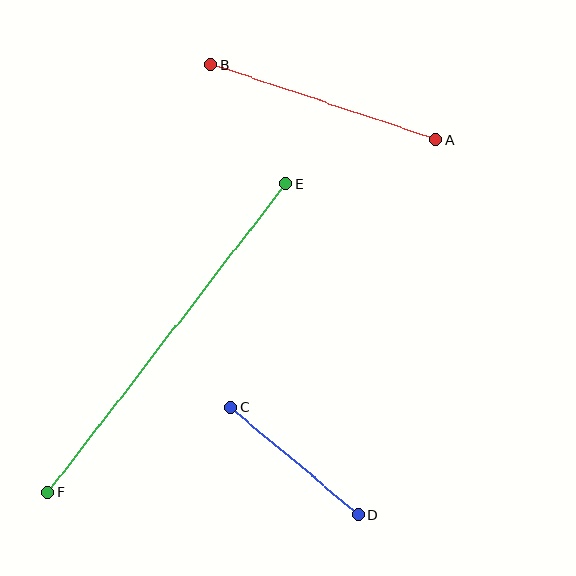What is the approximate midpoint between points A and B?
The midpoint is at approximately (323, 102) pixels.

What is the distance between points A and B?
The distance is approximately 237 pixels.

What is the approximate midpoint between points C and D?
The midpoint is at approximately (295, 461) pixels.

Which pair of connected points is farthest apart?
Points E and F are farthest apart.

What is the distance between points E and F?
The distance is approximately 389 pixels.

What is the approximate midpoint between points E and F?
The midpoint is at approximately (167, 338) pixels.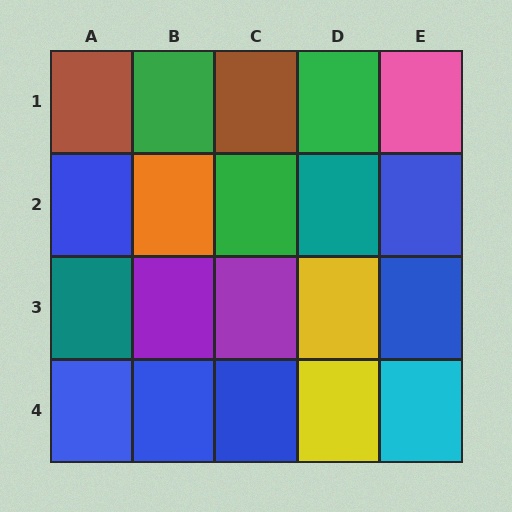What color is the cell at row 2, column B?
Orange.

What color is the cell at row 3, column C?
Purple.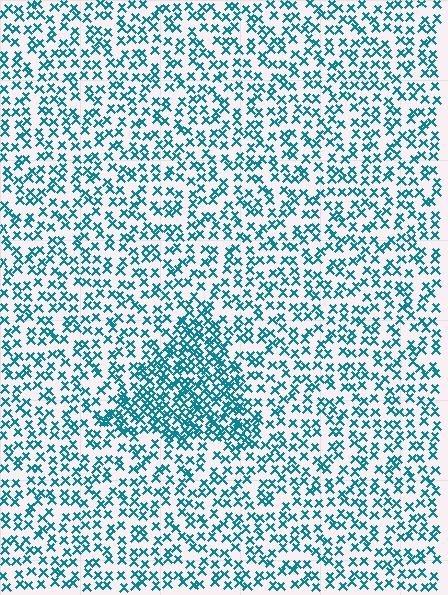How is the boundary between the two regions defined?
The boundary is defined by a change in element density (approximately 2.0x ratio). All elements are the same color, size, and shape.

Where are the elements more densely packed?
The elements are more densely packed inside the triangle boundary.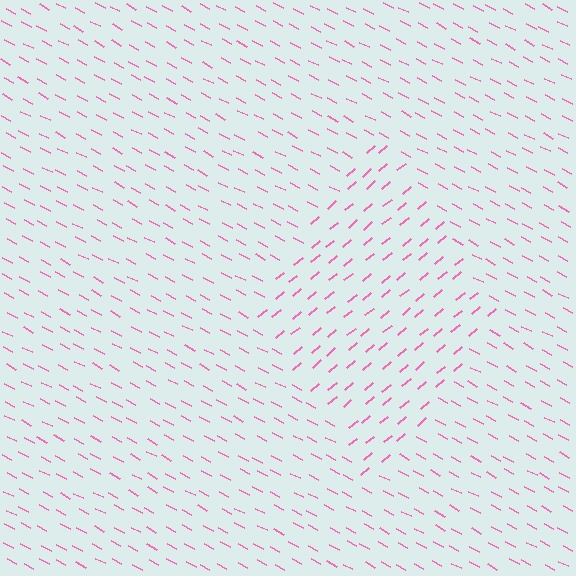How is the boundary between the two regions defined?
The boundary is defined purely by a change in line orientation (approximately 68 degrees difference). All lines are the same color and thickness.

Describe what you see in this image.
The image is filled with small pink line segments. A diamond region in the image has lines oriented differently from the surrounding lines, creating a visible texture boundary.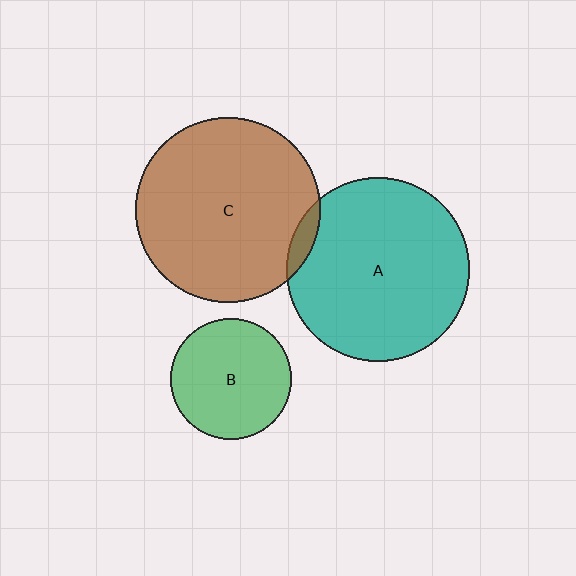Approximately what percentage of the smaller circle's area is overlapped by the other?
Approximately 5%.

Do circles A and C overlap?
Yes.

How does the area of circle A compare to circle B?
Approximately 2.3 times.